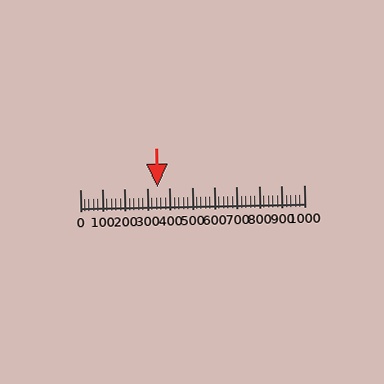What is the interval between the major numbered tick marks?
The major tick marks are spaced 100 units apart.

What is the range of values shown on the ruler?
The ruler shows values from 0 to 1000.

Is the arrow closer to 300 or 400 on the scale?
The arrow is closer to 300.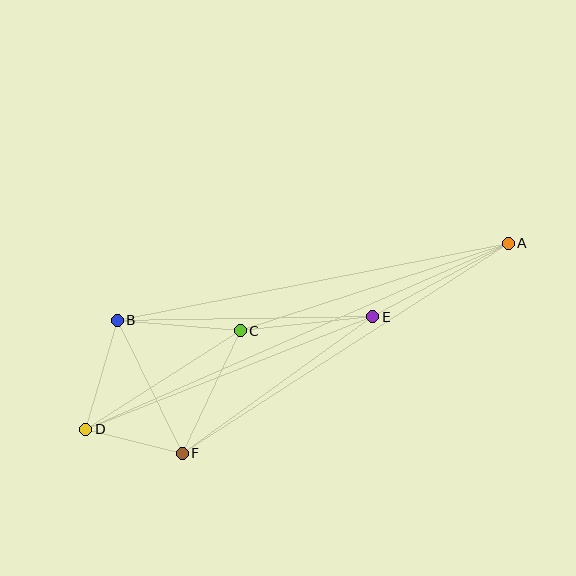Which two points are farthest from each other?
Points A and D are farthest from each other.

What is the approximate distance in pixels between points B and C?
The distance between B and C is approximately 123 pixels.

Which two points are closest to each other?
Points D and F are closest to each other.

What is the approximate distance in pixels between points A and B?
The distance between A and B is approximately 398 pixels.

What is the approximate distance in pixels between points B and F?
The distance between B and F is approximately 148 pixels.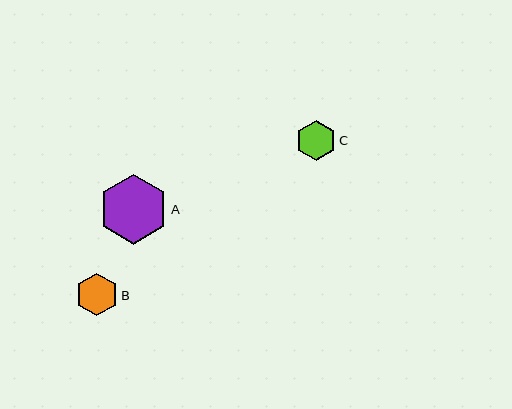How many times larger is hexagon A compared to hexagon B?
Hexagon A is approximately 1.6 times the size of hexagon B.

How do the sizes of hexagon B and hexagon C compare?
Hexagon B and hexagon C are approximately the same size.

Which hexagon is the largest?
Hexagon A is the largest with a size of approximately 70 pixels.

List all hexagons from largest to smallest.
From largest to smallest: A, B, C.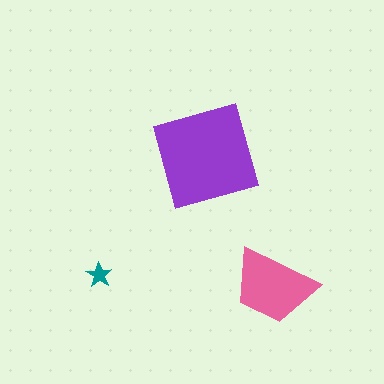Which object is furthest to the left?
The teal star is leftmost.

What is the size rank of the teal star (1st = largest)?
3rd.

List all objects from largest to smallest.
The purple diamond, the pink trapezoid, the teal star.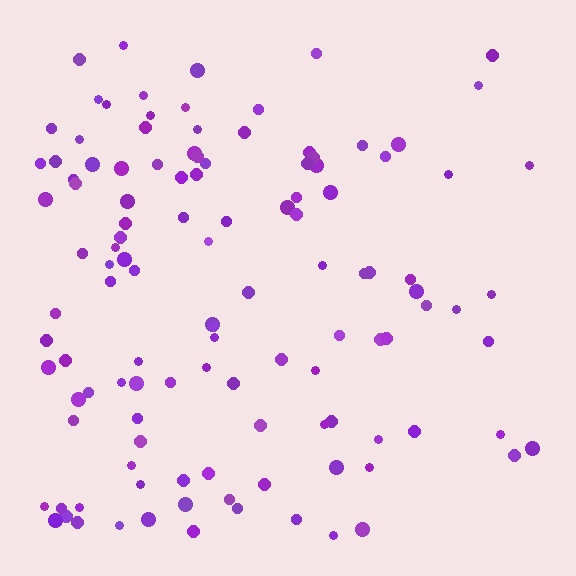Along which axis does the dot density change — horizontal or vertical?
Horizontal.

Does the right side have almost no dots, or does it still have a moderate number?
Still a moderate number, just noticeably fewer than the left.